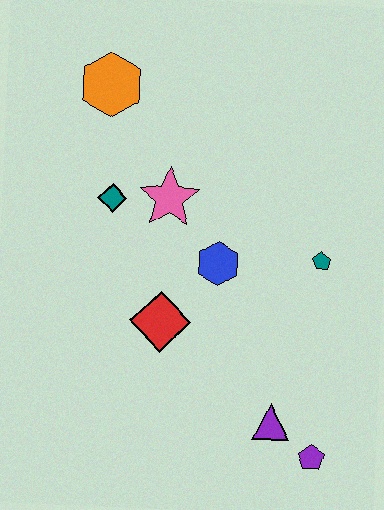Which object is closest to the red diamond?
The blue hexagon is closest to the red diamond.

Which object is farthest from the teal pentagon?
The orange hexagon is farthest from the teal pentagon.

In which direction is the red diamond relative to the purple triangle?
The red diamond is to the left of the purple triangle.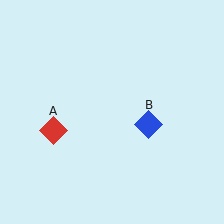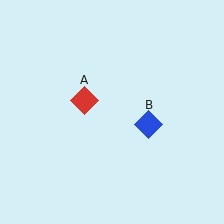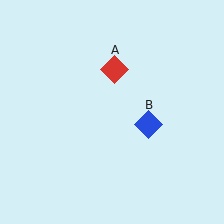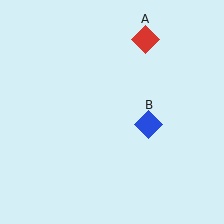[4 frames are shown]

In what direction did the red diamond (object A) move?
The red diamond (object A) moved up and to the right.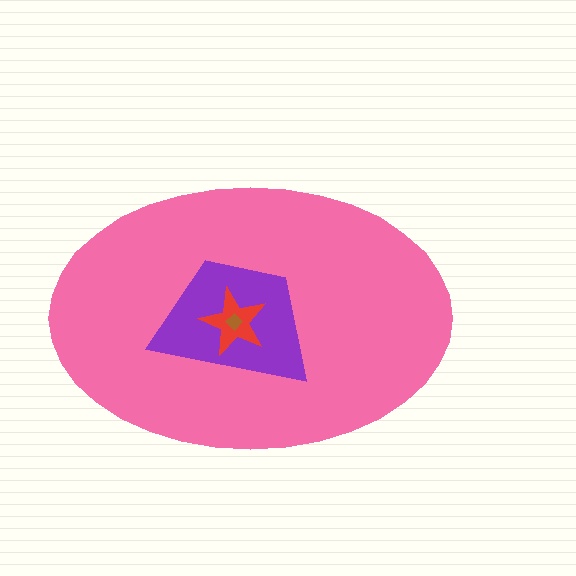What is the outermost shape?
The pink ellipse.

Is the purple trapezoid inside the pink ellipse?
Yes.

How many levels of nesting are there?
4.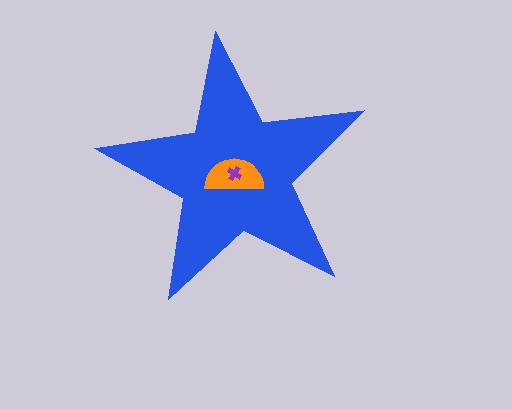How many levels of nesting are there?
3.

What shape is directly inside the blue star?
The orange semicircle.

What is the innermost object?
The purple cross.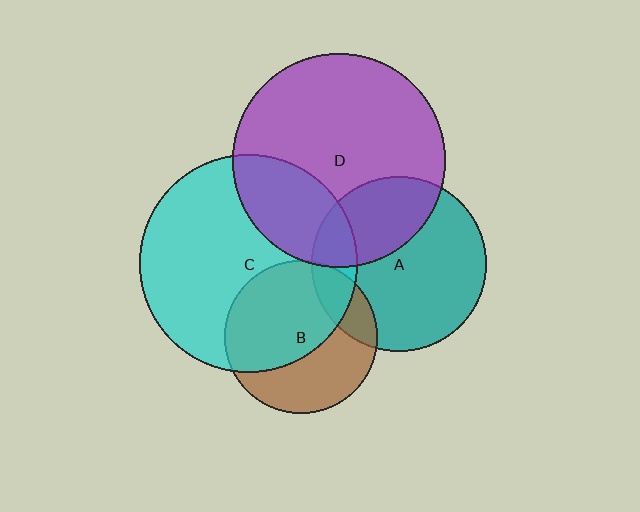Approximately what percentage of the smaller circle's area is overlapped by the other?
Approximately 15%.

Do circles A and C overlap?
Yes.